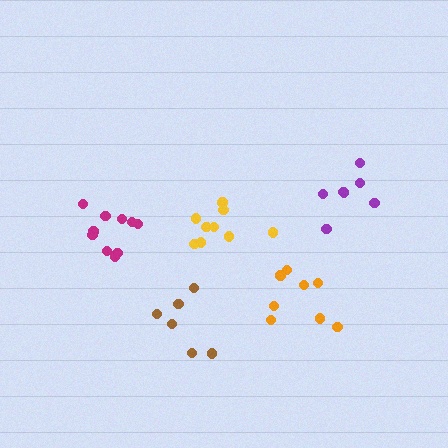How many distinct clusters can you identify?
There are 5 distinct clusters.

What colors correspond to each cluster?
The clusters are colored: purple, magenta, orange, yellow, brown.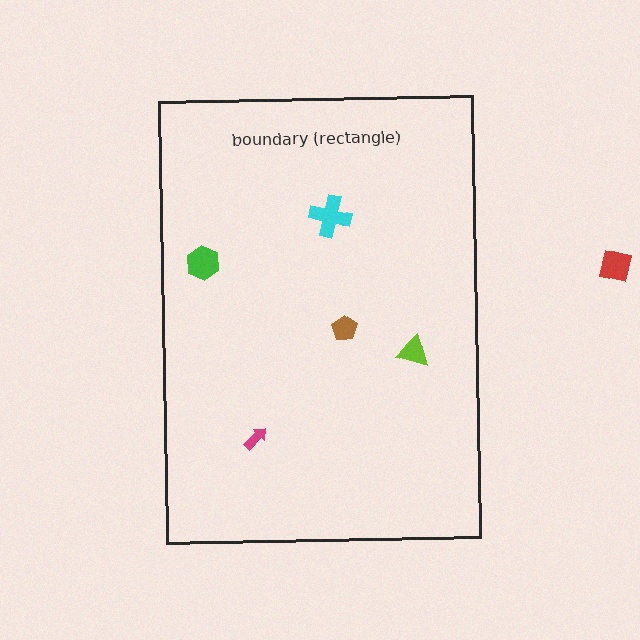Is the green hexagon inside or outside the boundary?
Inside.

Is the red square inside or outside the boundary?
Outside.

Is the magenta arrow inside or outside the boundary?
Inside.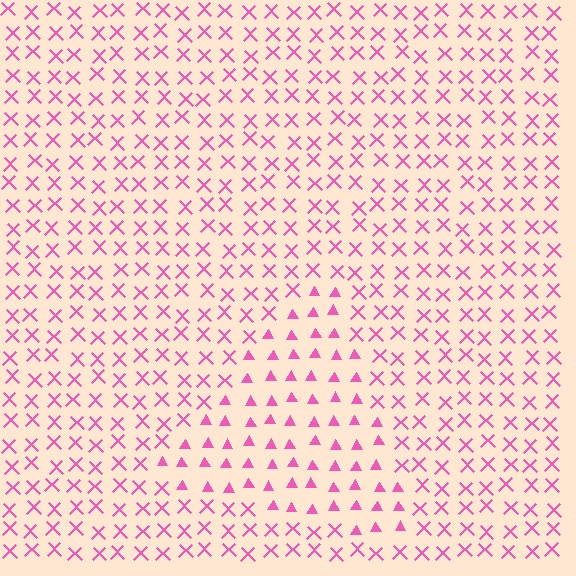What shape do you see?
I see a triangle.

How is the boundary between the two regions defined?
The boundary is defined by a change in element shape: triangles inside vs. X marks outside. All elements share the same color and spacing.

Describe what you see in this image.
The image is filled with small pink elements arranged in a uniform grid. A triangle-shaped region contains triangles, while the surrounding area contains X marks. The boundary is defined purely by the change in element shape.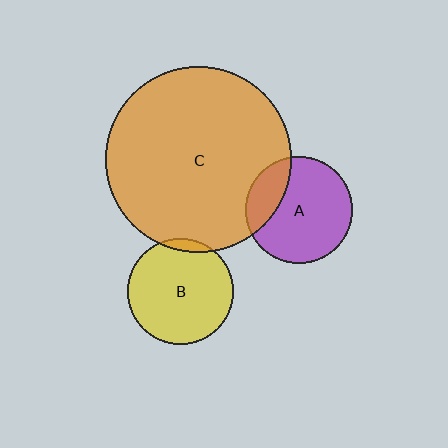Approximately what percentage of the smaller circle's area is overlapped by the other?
Approximately 5%.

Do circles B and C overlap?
Yes.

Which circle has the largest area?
Circle C (orange).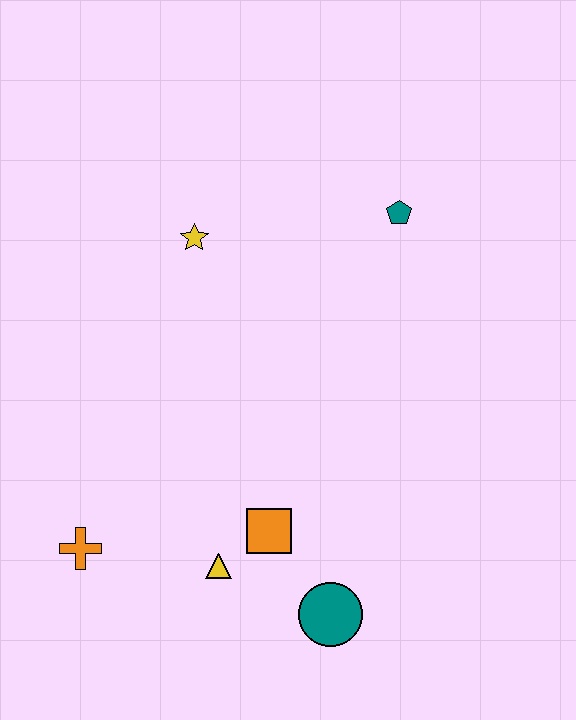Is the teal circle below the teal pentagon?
Yes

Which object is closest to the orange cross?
The yellow triangle is closest to the orange cross.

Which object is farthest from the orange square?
The teal pentagon is farthest from the orange square.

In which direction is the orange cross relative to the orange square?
The orange cross is to the left of the orange square.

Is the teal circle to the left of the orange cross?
No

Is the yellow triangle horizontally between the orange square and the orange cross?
Yes